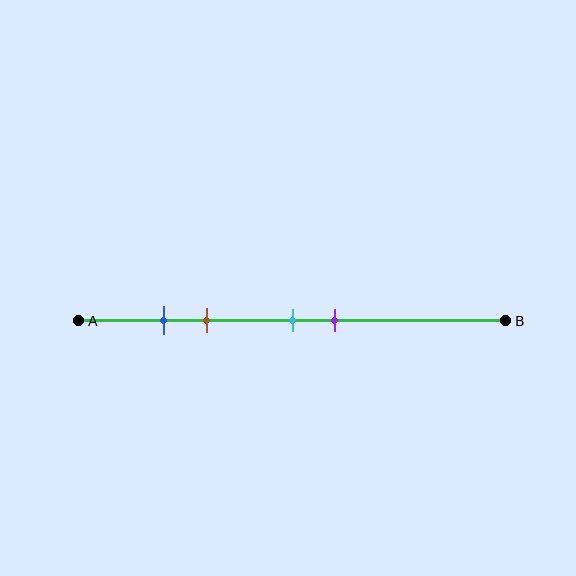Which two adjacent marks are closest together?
The blue and brown marks are the closest adjacent pair.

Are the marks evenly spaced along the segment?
No, the marks are not evenly spaced.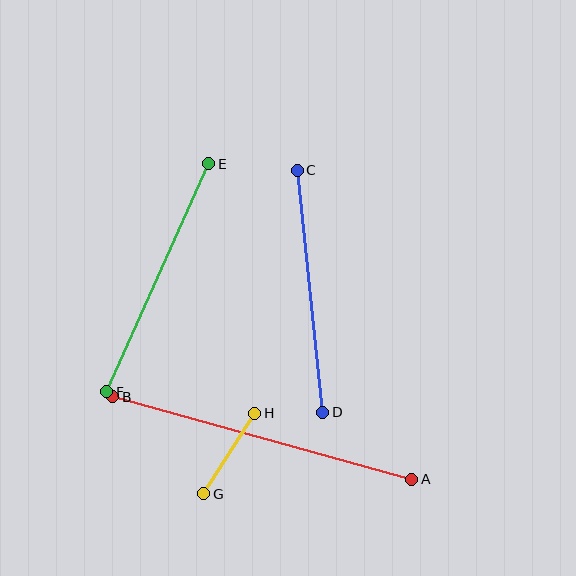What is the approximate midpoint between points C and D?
The midpoint is at approximately (310, 291) pixels.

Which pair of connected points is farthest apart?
Points A and B are farthest apart.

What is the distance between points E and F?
The distance is approximately 250 pixels.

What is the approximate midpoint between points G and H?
The midpoint is at approximately (229, 454) pixels.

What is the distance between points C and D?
The distance is approximately 244 pixels.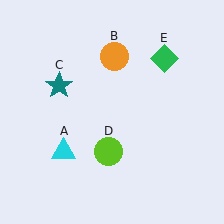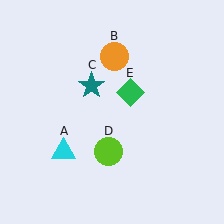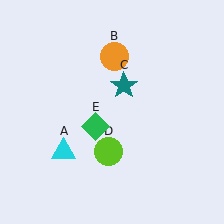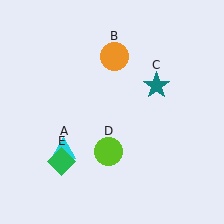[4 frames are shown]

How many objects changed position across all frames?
2 objects changed position: teal star (object C), green diamond (object E).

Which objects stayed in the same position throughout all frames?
Cyan triangle (object A) and orange circle (object B) and lime circle (object D) remained stationary.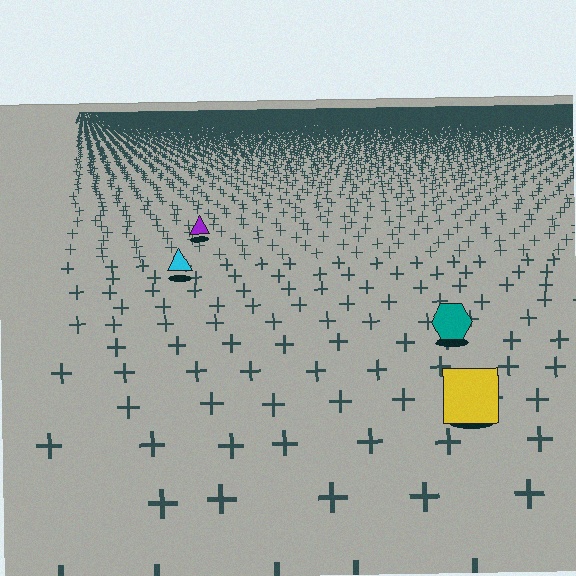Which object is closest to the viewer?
The yellow square is closest. The texture marks near it are larger and more spread out.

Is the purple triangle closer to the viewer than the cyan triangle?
No. The cyan triangle is closer — you can tell from the texture gradient: the ground texture is coarser near it.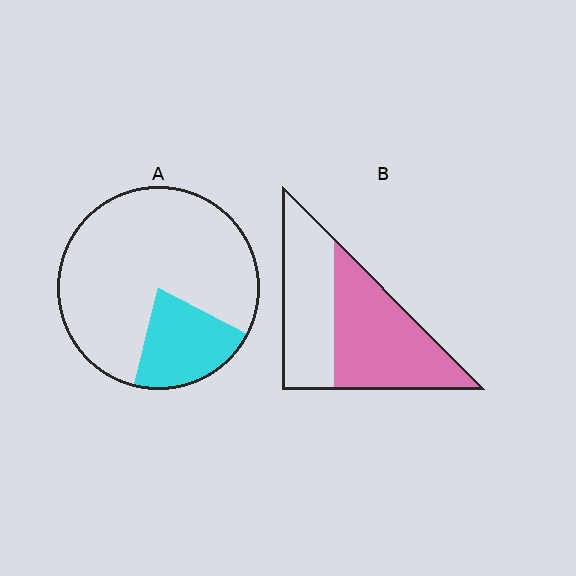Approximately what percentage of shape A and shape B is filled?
A is approximately 20% and B is approximately 55%.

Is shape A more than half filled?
No.